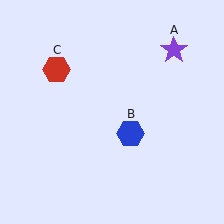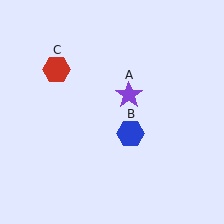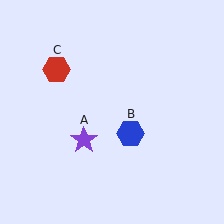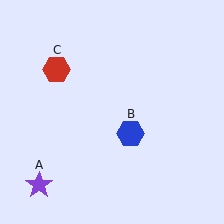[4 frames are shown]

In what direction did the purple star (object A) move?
The purple star (object A) moved down and to the left.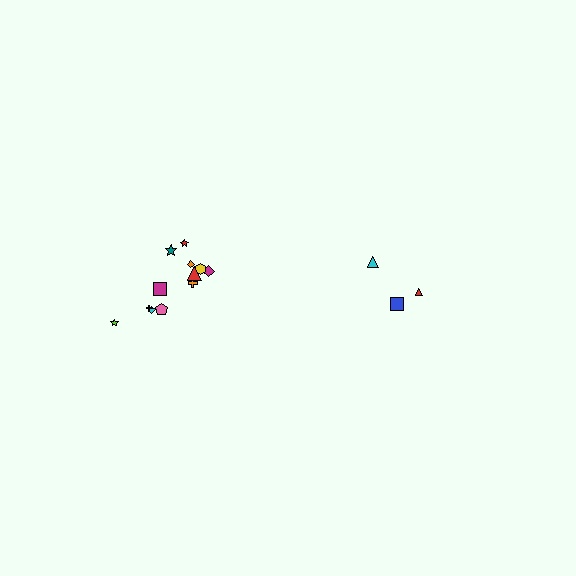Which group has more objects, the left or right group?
The left group.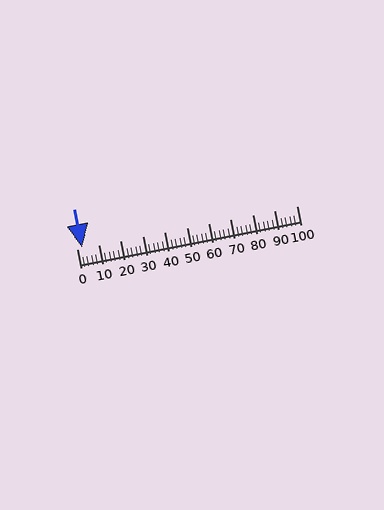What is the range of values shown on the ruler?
The ruler shows values from 0 to 100.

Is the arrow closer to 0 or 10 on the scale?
The arrow is closer to 0.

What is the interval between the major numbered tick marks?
The major tick marks are spaced 10 units apart.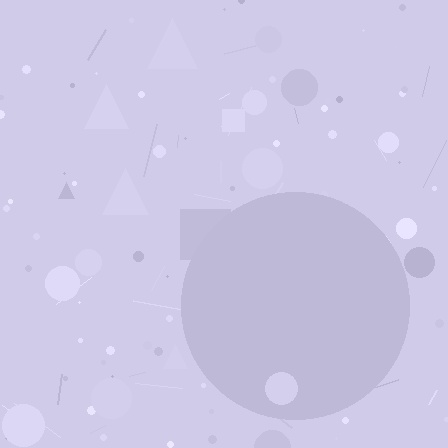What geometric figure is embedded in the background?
A circle is embedded in the background.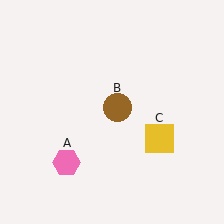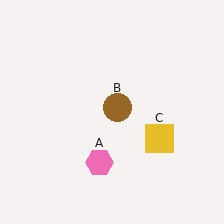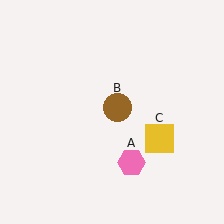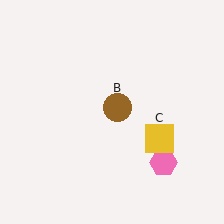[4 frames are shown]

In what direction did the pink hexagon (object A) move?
The pink hexagon (object A) moved right.